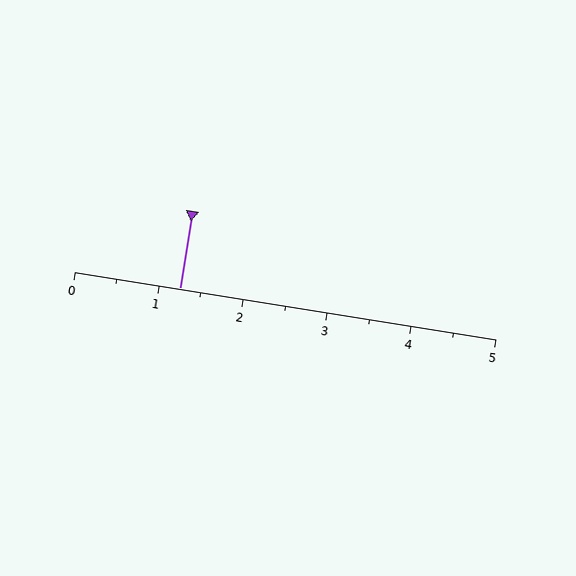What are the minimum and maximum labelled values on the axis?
The axis runs from 0 to 5.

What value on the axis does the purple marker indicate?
The marker indicates approximately 1.2.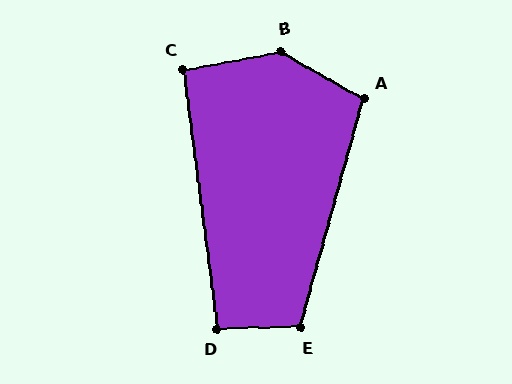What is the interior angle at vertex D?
Approximately 96 degrees (obtuse).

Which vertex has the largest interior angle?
B, at approximately 140 degrees.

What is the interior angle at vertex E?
Approximately 107 degrees (obtuse).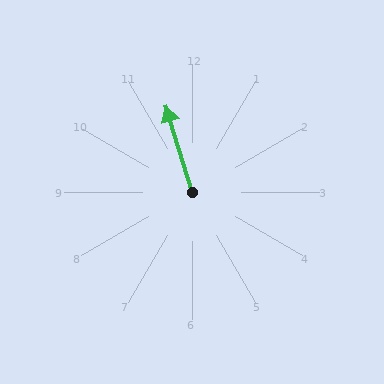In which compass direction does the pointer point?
North.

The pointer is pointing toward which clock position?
Roughly 11 o'clock.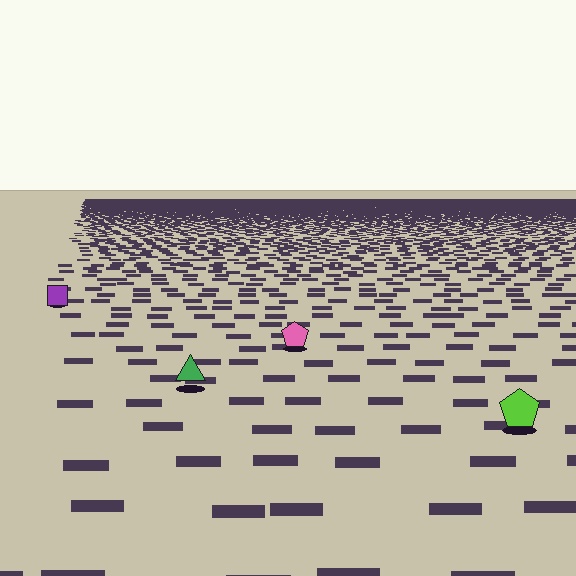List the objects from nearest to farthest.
From nearest to farthest: the lime pentagon, the green triangle, the pink pentagon, the purple square.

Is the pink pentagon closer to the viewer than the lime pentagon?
No. The lime pentagon is closer — you can tell from the texture gradient: the ground texture is coarser near it.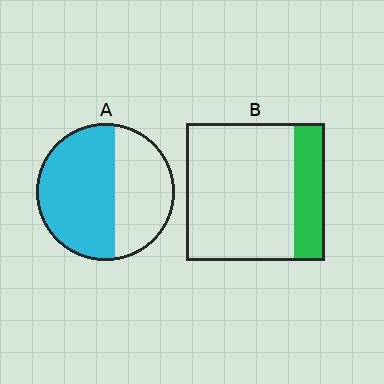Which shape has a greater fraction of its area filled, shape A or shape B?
Shape A.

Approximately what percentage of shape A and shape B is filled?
A is approximately 60% and B is approximately 20%.